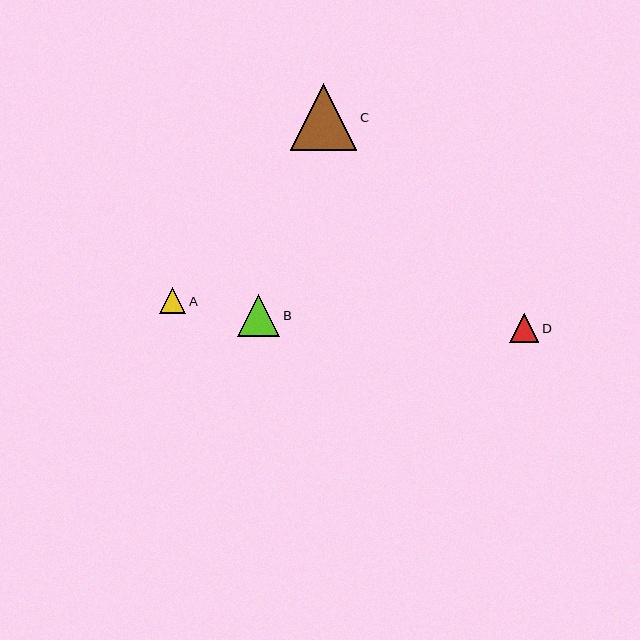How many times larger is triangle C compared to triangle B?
Triangle C is approximately 1.6 times the size of triangle B.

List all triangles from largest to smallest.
From largest to smallest: C, B, D, A.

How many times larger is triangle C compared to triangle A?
Triangle C is approximately 2.5 times the size of triangle A.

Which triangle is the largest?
Triangle C is the largest with a size of approximately 67 pixels.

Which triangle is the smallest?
Triangle A is the smallest with a size of approximately 26 pixels.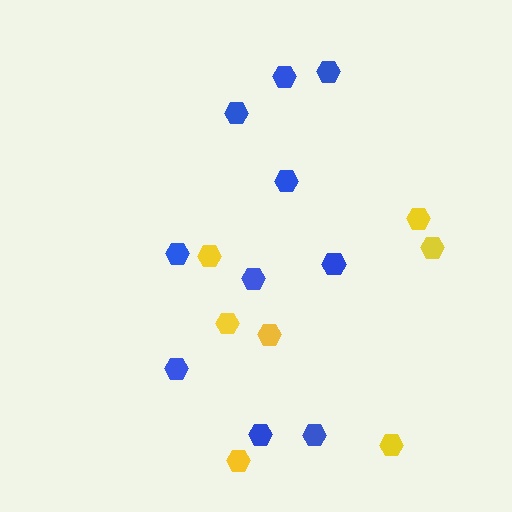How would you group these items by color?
There are 2 groups: one group of blue hexagons (10) and one group of yellow hexagons (7).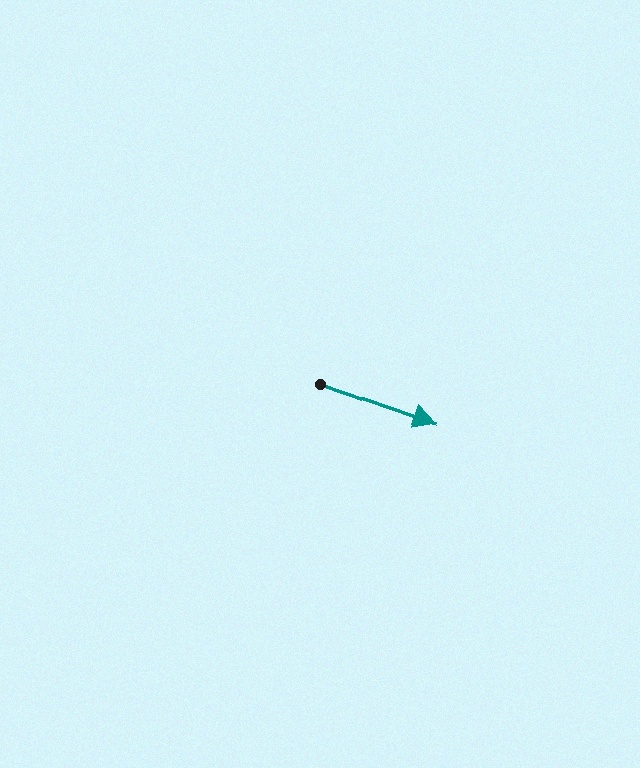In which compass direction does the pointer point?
East.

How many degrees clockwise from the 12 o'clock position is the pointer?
Approximately 109 degrees.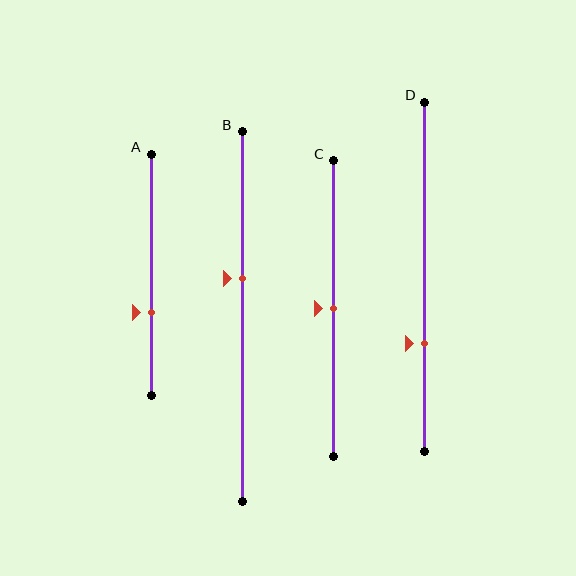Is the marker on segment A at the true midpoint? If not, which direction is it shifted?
No, the marker on segment A is shifted downward by about 16% of the segment length.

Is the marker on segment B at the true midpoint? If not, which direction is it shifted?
No, the marker on segment B is shifted upward by about 10% of the segment length.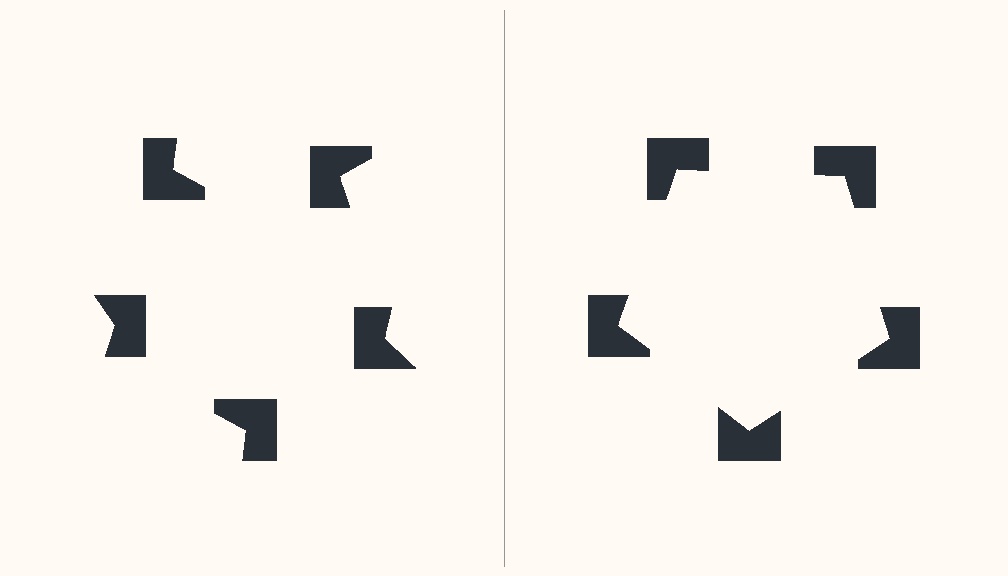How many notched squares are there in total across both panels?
10 — 5 on each side.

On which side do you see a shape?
An illusory pentagon appears on the right side. On the left side the wedge cuts are rotated, so no coherent shape forms.